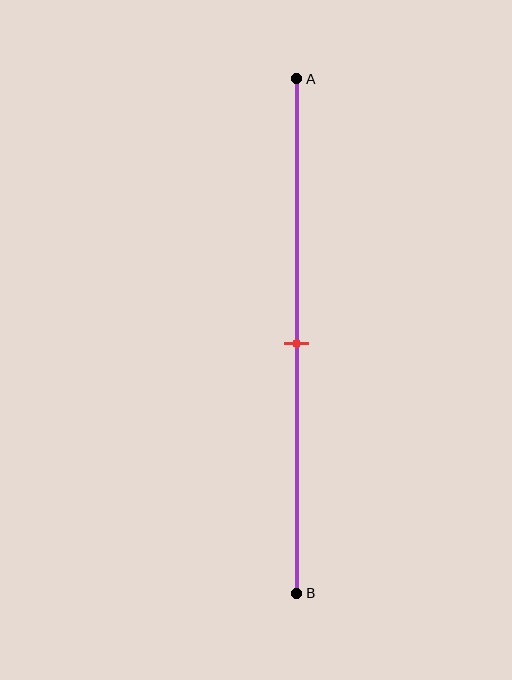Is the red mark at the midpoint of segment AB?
Yes, the mark is approximately at the midpoint.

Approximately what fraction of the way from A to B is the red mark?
The red mark is approximately 50% of the way from A to B.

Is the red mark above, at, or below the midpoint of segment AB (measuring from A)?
The red mark is approximately at the midpoint of segment AB.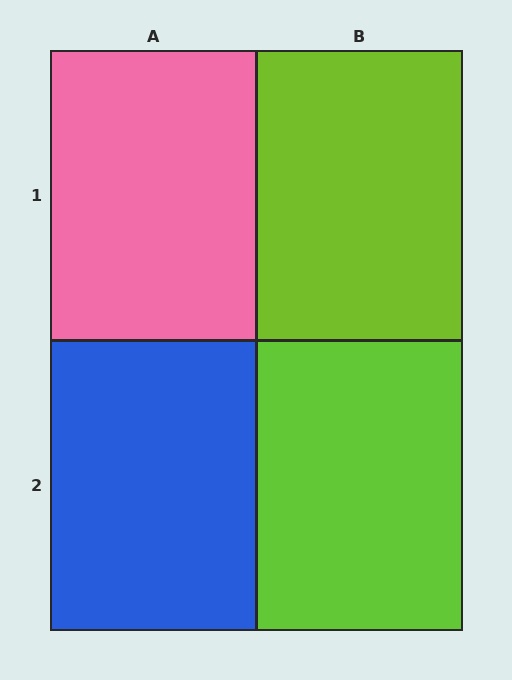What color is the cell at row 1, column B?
Lime.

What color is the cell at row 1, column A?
Pink.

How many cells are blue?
1 cell is blue.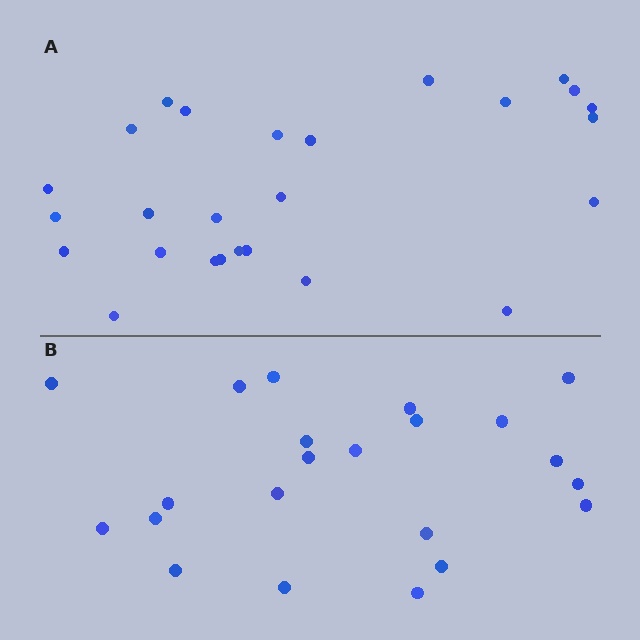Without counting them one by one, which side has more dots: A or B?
Region A (the top region) has more dots.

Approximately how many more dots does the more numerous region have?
Region A has about 4 more dots than region B.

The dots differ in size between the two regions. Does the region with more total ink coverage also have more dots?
No. Region B has more total ink coverage because its dots are larger, but region A actually contains more individual dots. Total area can be misleading — the number of items is what matters here.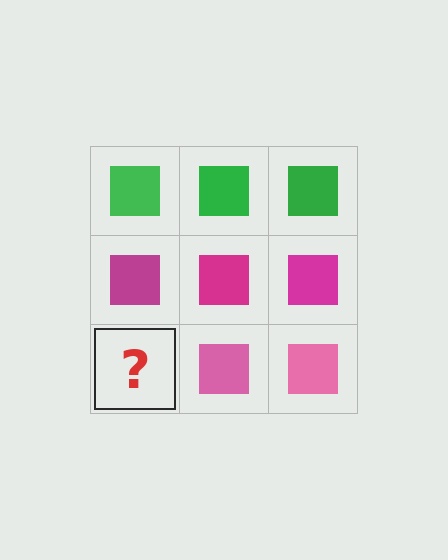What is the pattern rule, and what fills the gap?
The rule is that each row has a consistent color. The gap should be filled with a pink square.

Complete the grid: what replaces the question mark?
The question mark should be replaced with a pink square.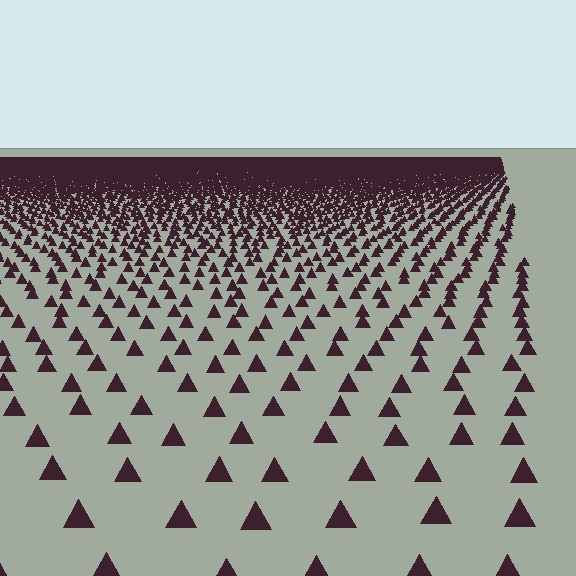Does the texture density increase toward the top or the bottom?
Density increases toward the top.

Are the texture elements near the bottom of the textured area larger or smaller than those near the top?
Larger. Near the bottom, elements are closer to the viewer and appear at a bigger on-screen size.